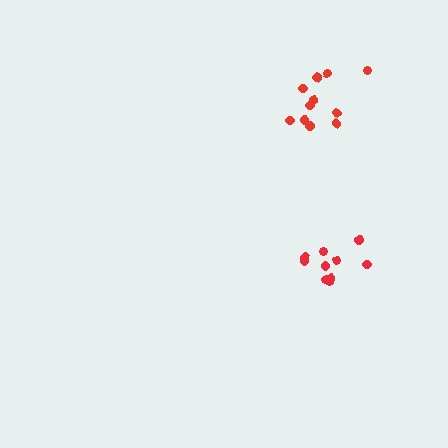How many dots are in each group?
Group 1: 11 dots, Group 2: 10 dots (21 total).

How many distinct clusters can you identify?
There are 2 distinct clusters.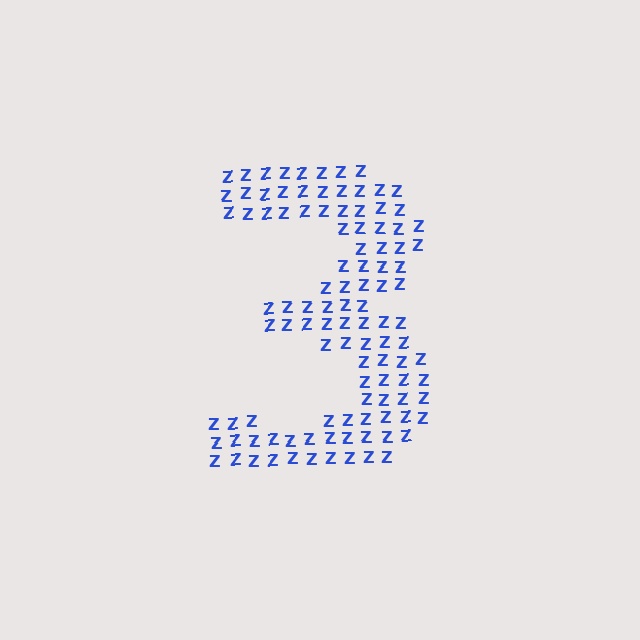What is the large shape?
The large shape is the digit 3.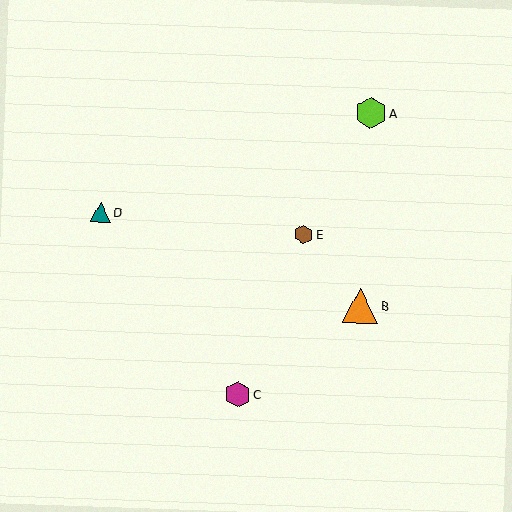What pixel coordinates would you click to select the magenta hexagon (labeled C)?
Click at (237, 394) to select the magenta hexagon C.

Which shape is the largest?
The orange triangle (labeled B) is the largest.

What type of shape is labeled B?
Shape B is an orange triangle.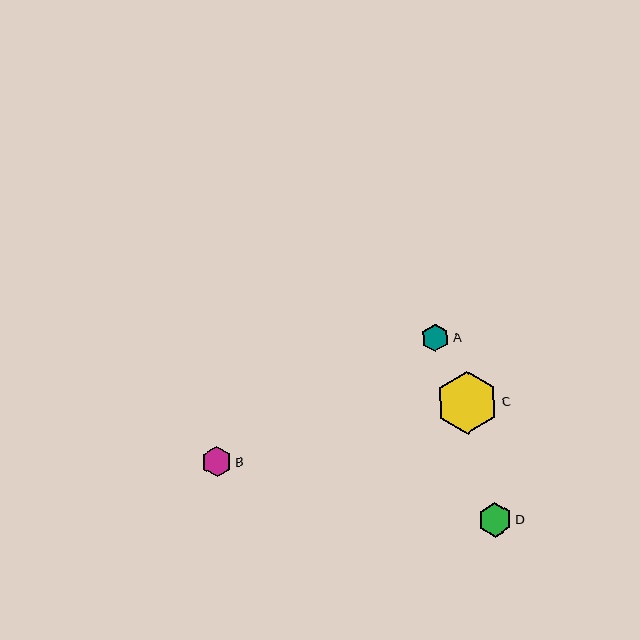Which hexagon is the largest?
Hexagon C is the largest with a size of approximately 63 pixels.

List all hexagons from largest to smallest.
From largest to smallest: C, D, B, A.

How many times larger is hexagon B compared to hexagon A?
Hexagon B is approximately 1.1 times the size of hexagon A.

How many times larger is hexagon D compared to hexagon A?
Hexagon D is approximately 1.2 times the size of hexagon A.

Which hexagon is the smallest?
Hexagon A is the smallest with a size of approximately 28 pixels.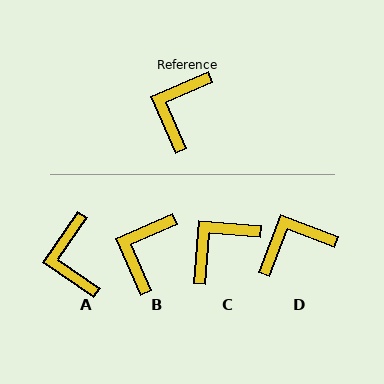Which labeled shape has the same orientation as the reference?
B.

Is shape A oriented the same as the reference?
No, it is off by about 32 degrees.